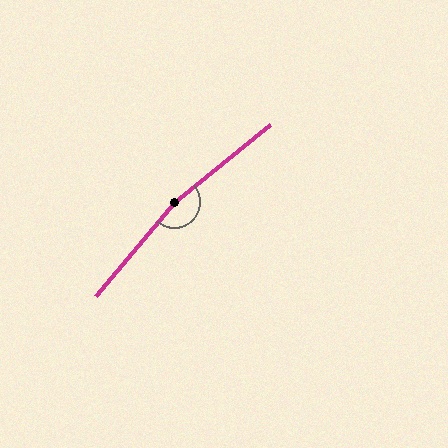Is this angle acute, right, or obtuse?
It is obtuse.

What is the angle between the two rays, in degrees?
Approximately 169 degrees.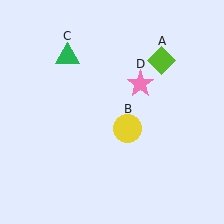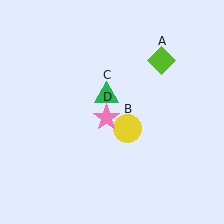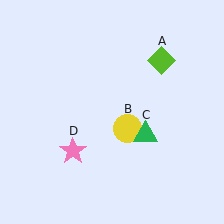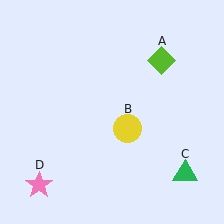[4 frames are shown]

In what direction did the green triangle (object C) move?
The green triangle (object C) moved down and to the right.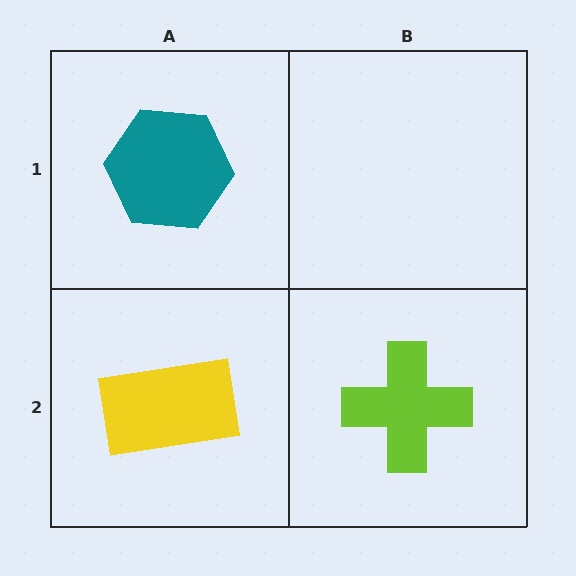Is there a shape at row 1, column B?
No, that cell is empty.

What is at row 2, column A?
A yellow rectangle.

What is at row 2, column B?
A lime cross.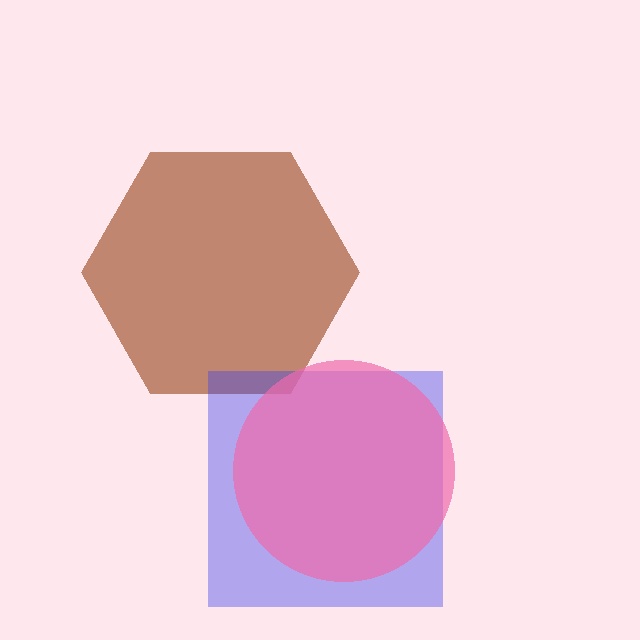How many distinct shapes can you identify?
There are 3 distinct shapes: a brown hexagon, a blue square, a pink circle.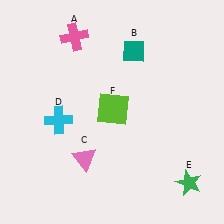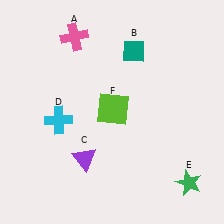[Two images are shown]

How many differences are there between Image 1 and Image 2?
There is 1 difference between the two images.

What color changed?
The triangle (C) changed from pink in Image 1 to purple in Image 2.